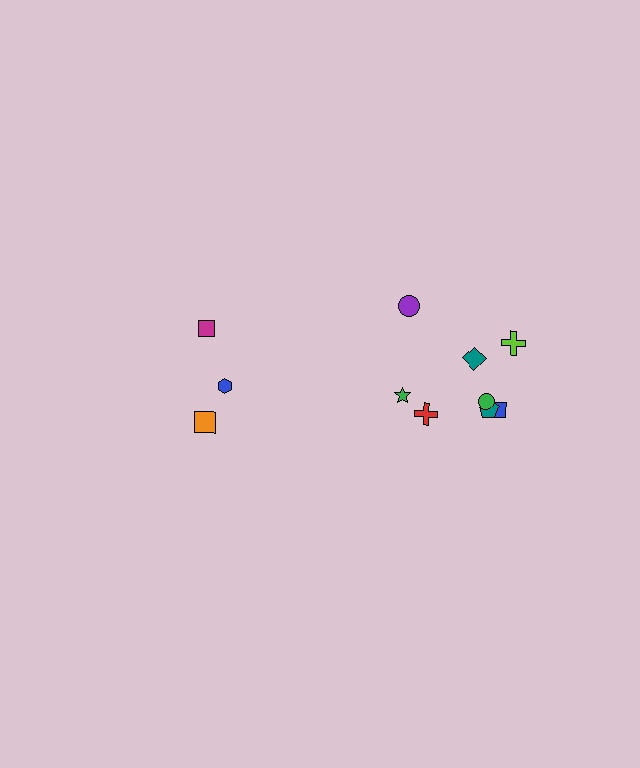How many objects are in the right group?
There are 8 objects.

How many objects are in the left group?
There are 3 objects.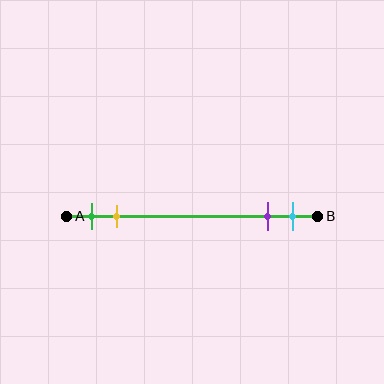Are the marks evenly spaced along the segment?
No, the marks are not evenly spaced.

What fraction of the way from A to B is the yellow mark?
The yellow mark is approximately 20% (0.2) of the way from A to B.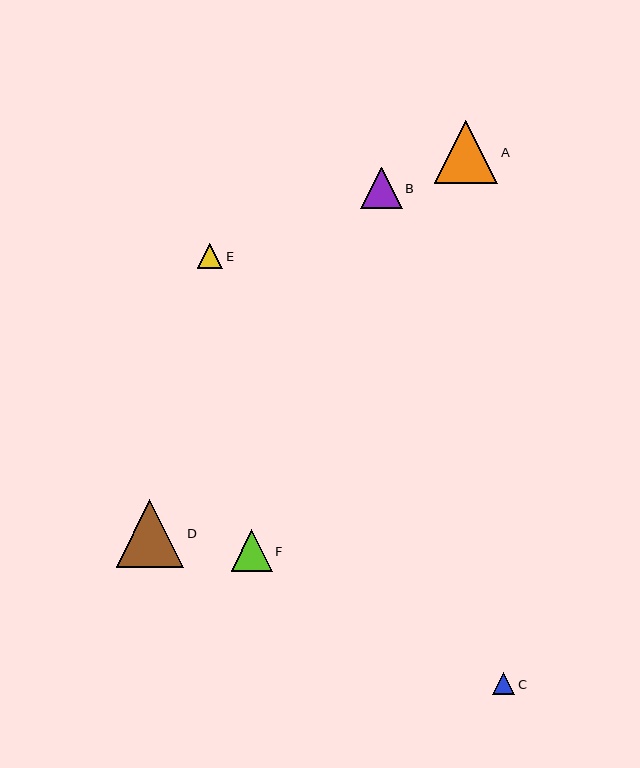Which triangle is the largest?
Triangle D is the largest with a size of approximately 68 pixels.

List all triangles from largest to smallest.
From largest to smallest: D, A, B, F, E, C.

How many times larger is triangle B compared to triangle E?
Triangle B is approximately 1.6 times the size of triangle E.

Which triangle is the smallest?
Triangle C is the smallest with a size of approximately 22 pixels.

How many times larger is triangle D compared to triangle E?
Triangle D is approximately 2.6 times the size of triangle E.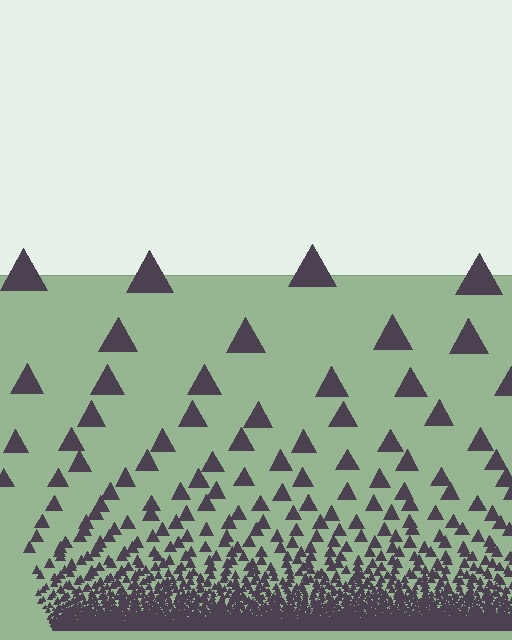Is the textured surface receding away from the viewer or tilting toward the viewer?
The surface appears to tilt toward the viewer. Texture elements get larger and sparser toward the top.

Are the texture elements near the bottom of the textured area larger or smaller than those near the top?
Smaller. The gradient is inverted — elements near the bottom are smaller and denser.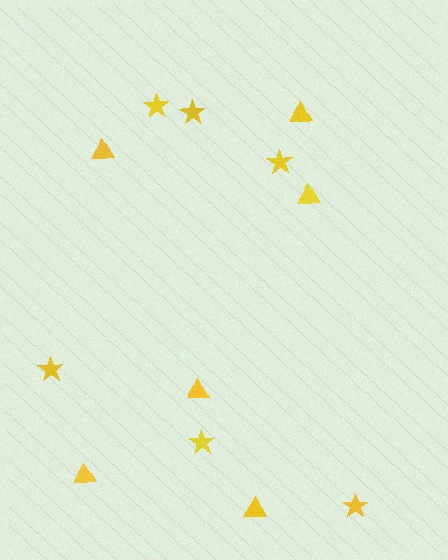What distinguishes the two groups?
There are 2 groups: one group of triangles (6) and one group of stars (6).